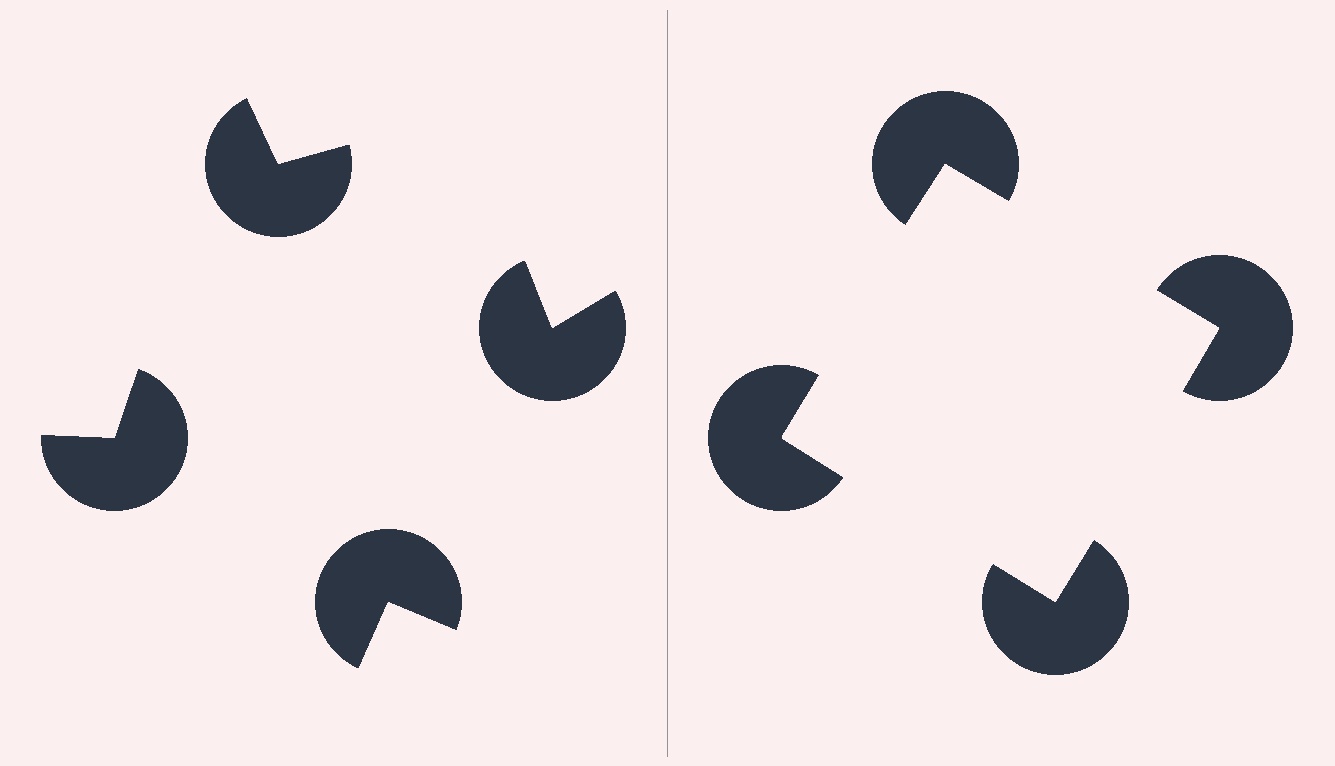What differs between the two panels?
The pac-man discs are positioned identically on both sides; only the wedge orientations differ. On the right they align to a square; on the left they are misaligned.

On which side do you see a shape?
An illusory square appears on the right side. On the left side the wedge cuts are rotated, so no coherent shape forms.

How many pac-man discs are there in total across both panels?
8 — 4 on each side.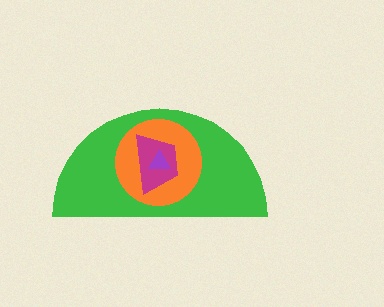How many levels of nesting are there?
4.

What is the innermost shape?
The purple triangle.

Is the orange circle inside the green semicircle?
Yes.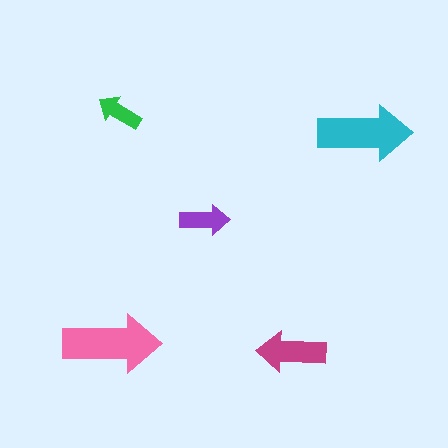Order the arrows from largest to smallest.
the pink one, the cyan one, the magenta one, the purple one, the green one.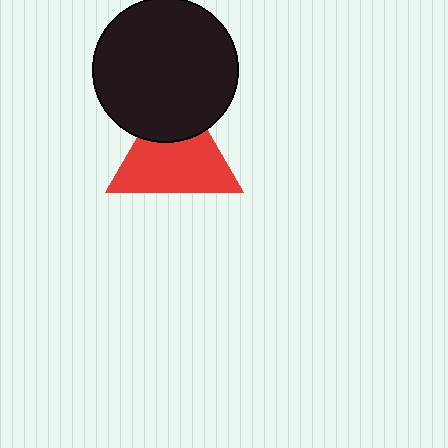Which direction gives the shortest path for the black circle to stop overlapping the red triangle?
Moving up gives the shortest separation.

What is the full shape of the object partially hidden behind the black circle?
The partially hidden object is a red triangle.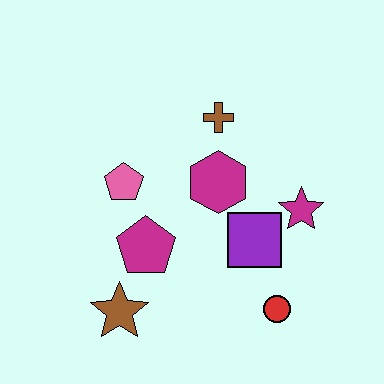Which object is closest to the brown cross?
The magenta hexagon is closest to the brown cross.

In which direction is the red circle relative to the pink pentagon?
The red circle is to the right of the pink pentagon.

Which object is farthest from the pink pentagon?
The red circle is farthest from the pink pentagon.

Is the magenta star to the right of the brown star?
Yes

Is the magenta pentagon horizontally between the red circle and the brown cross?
No